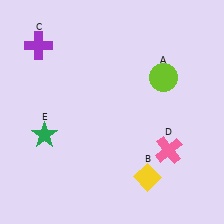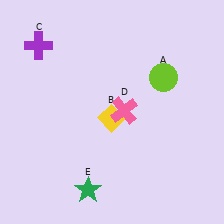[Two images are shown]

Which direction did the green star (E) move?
The green star (E) moved down.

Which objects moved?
The objects that moved are: the yellow diamond (B), the pink cross (D), the green star (E).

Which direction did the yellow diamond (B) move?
The yellow diamond (B) moved up.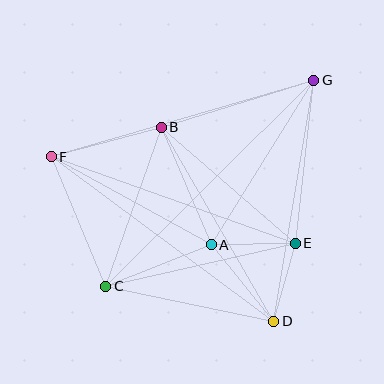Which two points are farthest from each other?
Points C and G are farthest from each other.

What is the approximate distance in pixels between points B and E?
The distance between B and E is approximately 177 pixels.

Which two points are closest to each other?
Points D and E are closest to each other.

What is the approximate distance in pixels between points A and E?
The distance between A and E is approximately 84 pixels.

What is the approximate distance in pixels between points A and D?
The distance between A and D is approximately 99 pixels.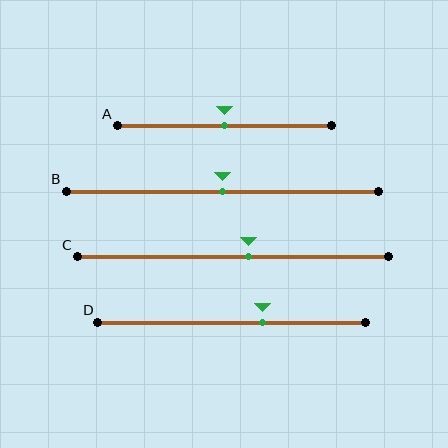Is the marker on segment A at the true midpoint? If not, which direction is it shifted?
Yes, the marker on segment A is at the true midpoint.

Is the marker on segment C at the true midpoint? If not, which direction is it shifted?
No, the marker on segment C is shifted to the right by about 5% of the segment length.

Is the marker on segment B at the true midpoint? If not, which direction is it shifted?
Yes, the marker on segment B is at the true midpoint.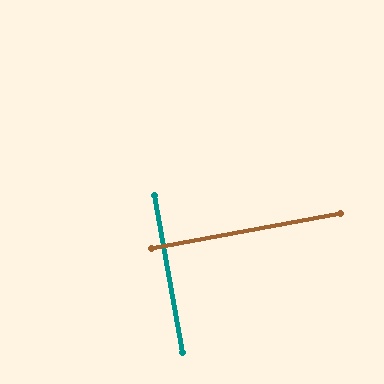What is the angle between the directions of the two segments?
Approximately 90 degrees.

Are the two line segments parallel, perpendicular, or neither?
Perpendicular — they meet at approximately 90°.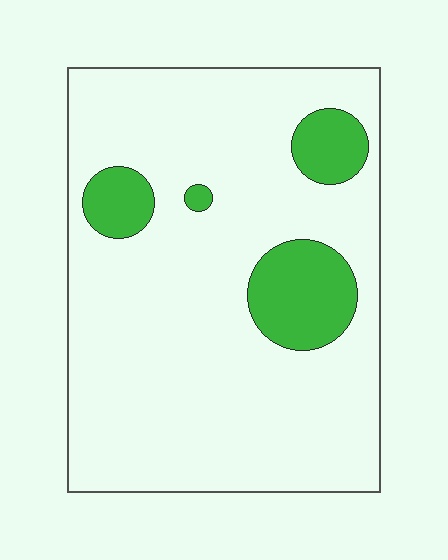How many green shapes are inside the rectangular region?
4.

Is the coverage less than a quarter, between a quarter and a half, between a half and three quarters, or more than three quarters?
Less than a quarter.